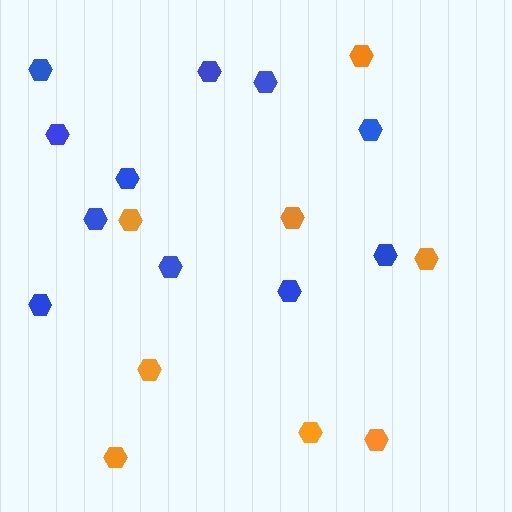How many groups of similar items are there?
There are 2 groups: one group of orange hexagons (8) and one group of blue hexagons (11).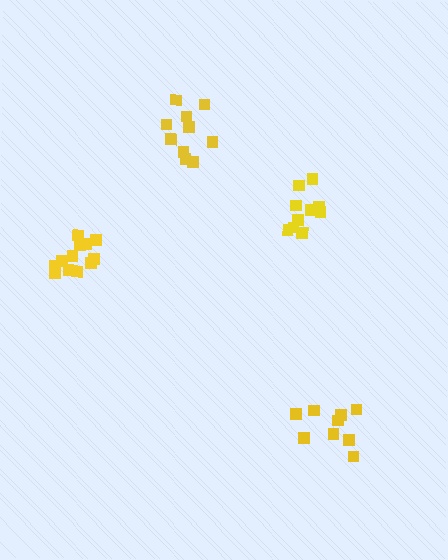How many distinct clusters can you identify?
There are 4 distinct clusters.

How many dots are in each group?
Group 1: 9 dots, Group 2: 12 dots, Group 3: 10 dots, Group 4: 10 dots (41 total).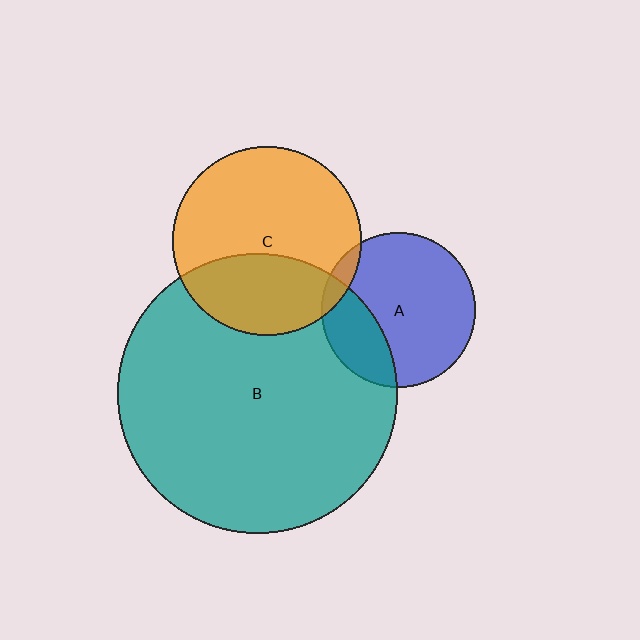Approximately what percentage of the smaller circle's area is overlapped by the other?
Approximately 5%.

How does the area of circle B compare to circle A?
Approximately 3.3 times.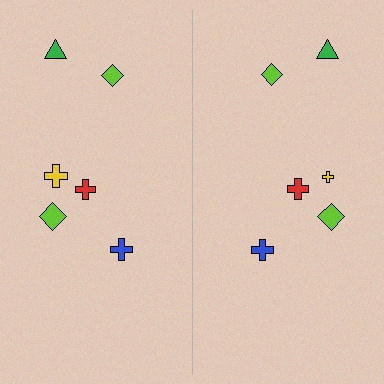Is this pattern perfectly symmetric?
No, the pattern is not perfectly symmetric. The yellow cross on the right side has a different size than its mirror counterpart.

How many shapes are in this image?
There are 12 shapes in this image.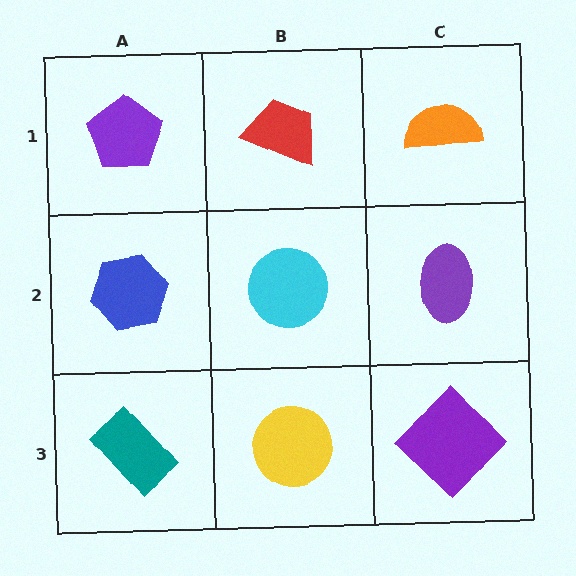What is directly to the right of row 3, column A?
A yellow circle.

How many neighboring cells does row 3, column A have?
2.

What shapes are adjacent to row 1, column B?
A cyan circle (row 2, column B), a purple pentagon (row 1, column A), an orange semicircle (row 1, column C).